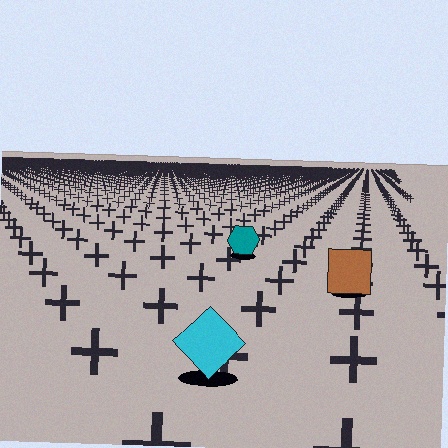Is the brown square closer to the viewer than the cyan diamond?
No. The cyan diamond is closer — you can tell from the texture gradient: the ground texture is coarser near it.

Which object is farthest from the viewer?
The teal hexagon is farthest from the viewer. It appears smaller and the ground texture around it is denser.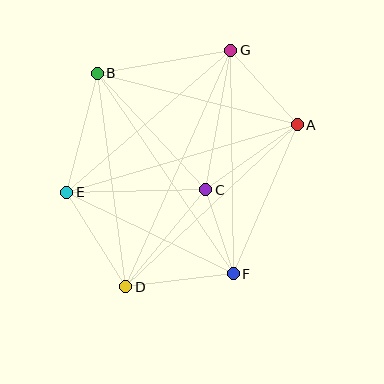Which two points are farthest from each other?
Points D and G are farthest from each other.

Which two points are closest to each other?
Points C and F are closest to each other.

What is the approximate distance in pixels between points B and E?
The distance between B and E is approximately 123 pixels.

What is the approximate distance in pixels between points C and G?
The distance between C and G is approximately 142 pixels.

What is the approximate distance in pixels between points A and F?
The distance between A and F is approximately 162 pixels.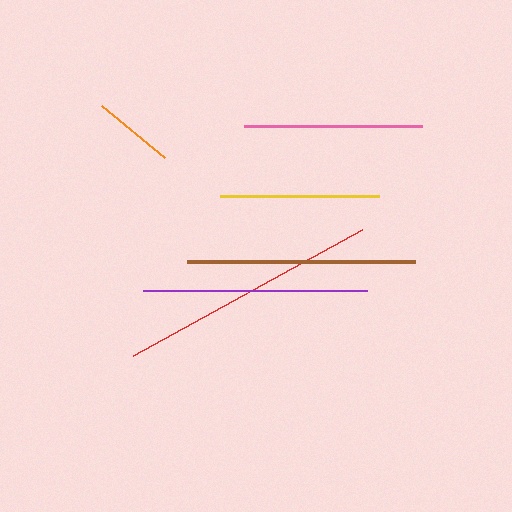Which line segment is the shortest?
The orange line is the shortest at approximately 82 pixels.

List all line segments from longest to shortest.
From longest to shortest: red, brown, purple, pink, yellow, orange.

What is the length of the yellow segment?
The yellow segment is approximately 159 pixels long.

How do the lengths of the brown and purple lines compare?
The brown and purple lines are approximately the same length.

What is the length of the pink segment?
The pink segment is approximately 178 pixels long.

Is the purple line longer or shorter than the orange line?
The purple line is longer than the orange line.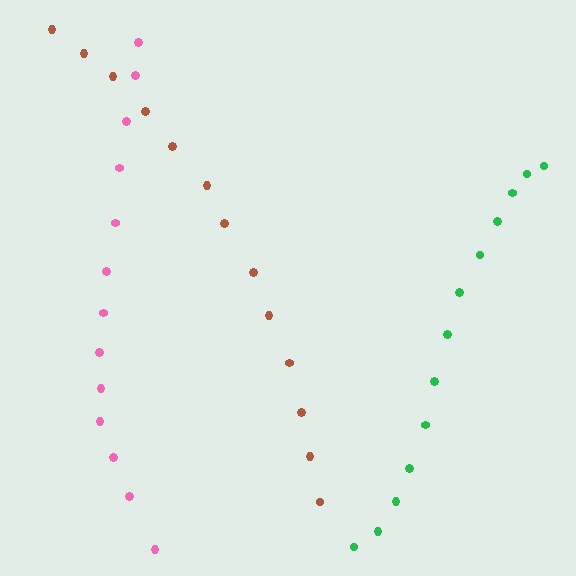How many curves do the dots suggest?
There are 3 distinct paths.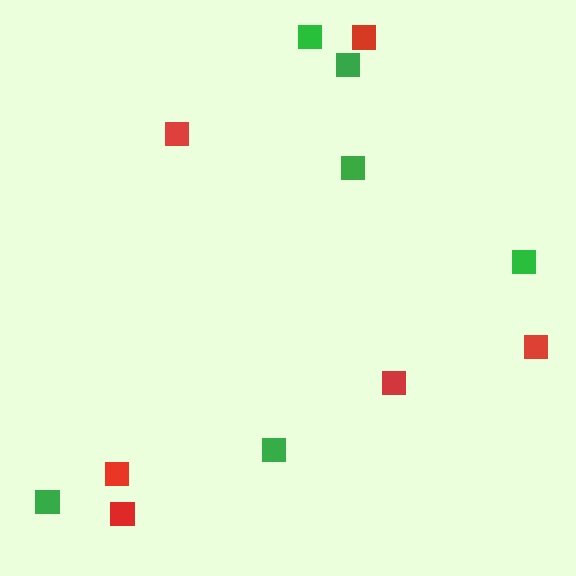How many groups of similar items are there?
There are 2 groups: one group of red squares (6) and one group of green squares (6).